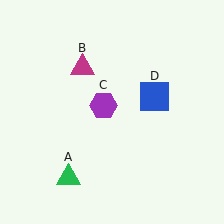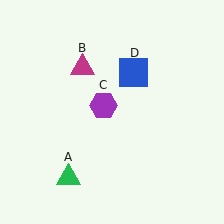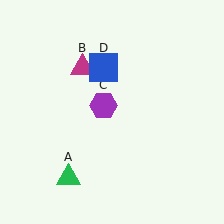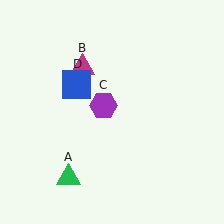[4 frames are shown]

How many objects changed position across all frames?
1 object changed position: blue square (object D).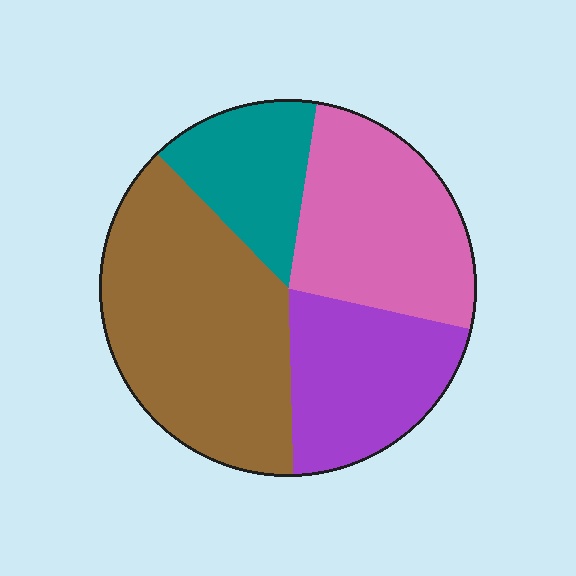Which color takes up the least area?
Teal, at roughly 15%.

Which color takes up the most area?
Brown, at roughly 40%.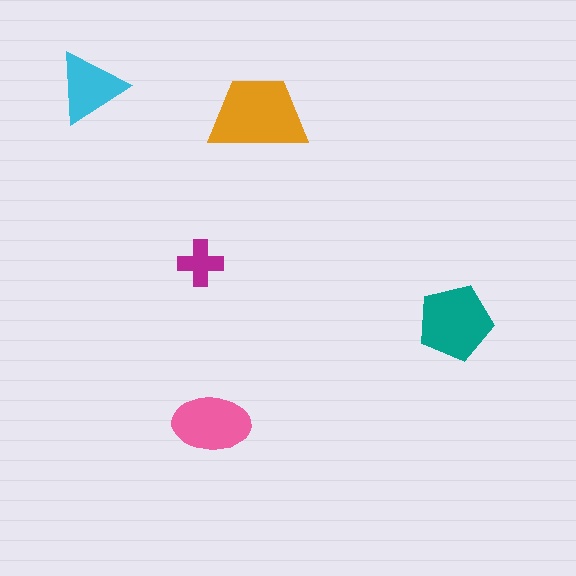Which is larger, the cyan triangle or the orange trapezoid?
The orange trapezoid.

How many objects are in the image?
There are 5 objects in the image.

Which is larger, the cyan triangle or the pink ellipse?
The pink ellipse.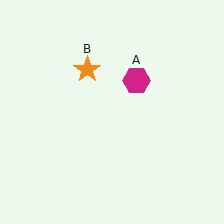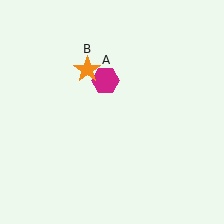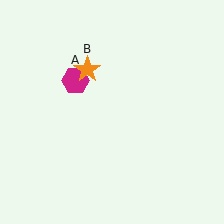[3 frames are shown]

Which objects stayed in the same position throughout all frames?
Orange star (object B) remained stationary.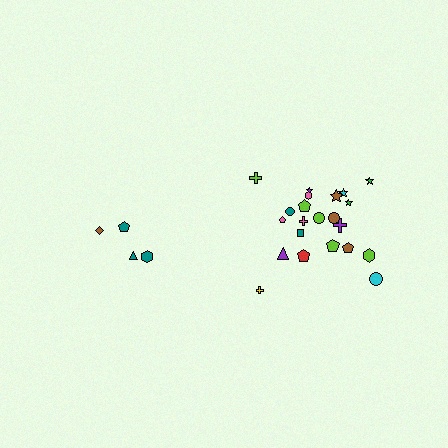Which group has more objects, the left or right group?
The right group.